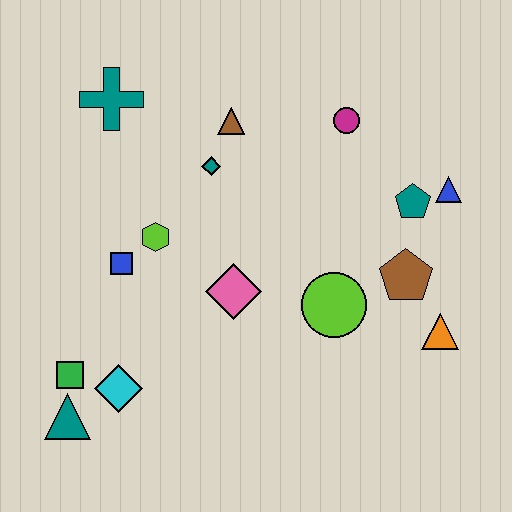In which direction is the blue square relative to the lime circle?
The blue square is to the left of the lime circle.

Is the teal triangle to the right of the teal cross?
No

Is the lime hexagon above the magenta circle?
No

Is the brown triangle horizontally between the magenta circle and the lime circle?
No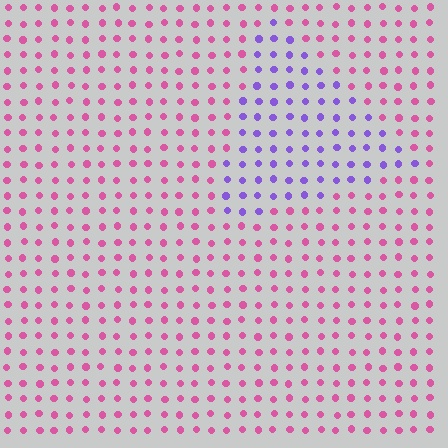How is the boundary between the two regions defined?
The boundary is defined purely by a slight shift in hue (about 62 degrees). Spacing, size, and orientation are identical on both sides.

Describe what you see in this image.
The image is filled with small pink elements in a uniform arrangement. A triangle-shaped region is visible where the elements are tinted to a slightly different hue, forming a subtle color boundary.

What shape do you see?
I see a triangle.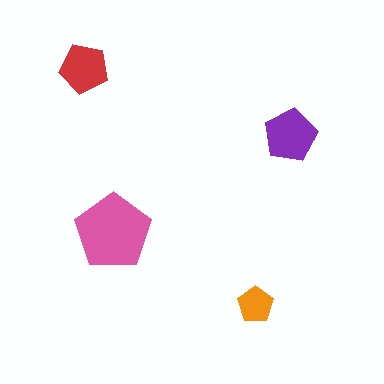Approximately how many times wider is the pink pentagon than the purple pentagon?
About 1.5 times wider.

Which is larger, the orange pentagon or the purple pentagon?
The purple one.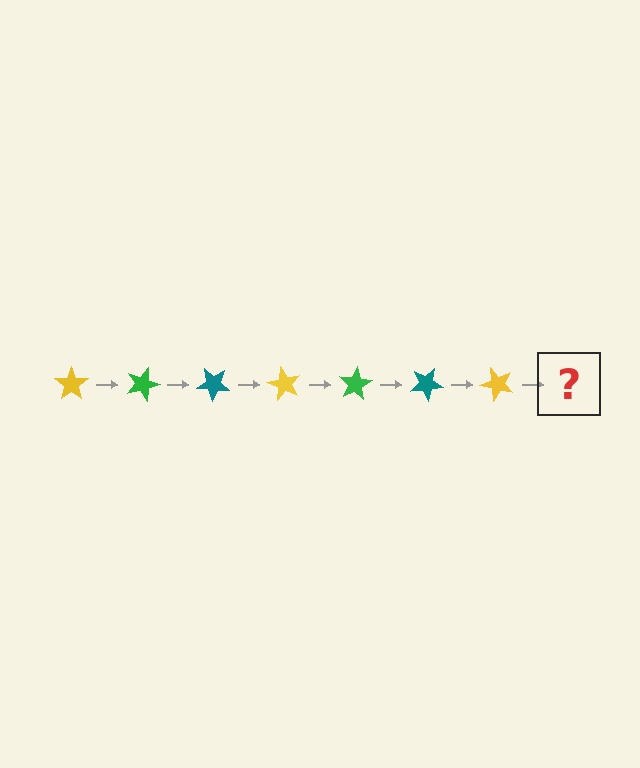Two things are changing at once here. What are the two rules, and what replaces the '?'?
The two rules are that it rotates 20 degrees each step and the color cycles through yellow, green, and teal. The '?' should be a green star, rotated 140 degrees from the start.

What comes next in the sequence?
The next element should be a green star, rotated 140 degrees from the start.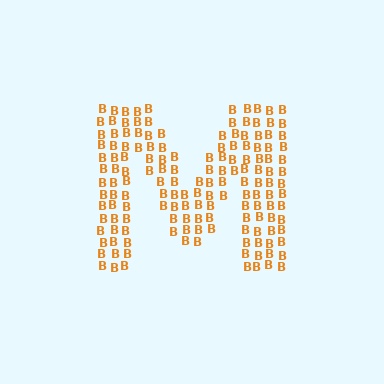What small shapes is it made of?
It is made of small letter B's.